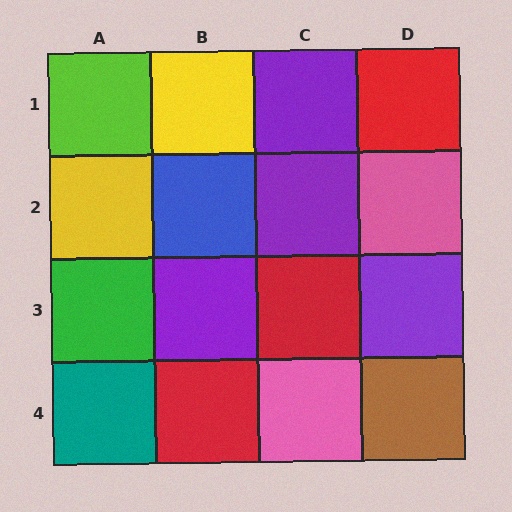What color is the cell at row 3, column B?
Purple.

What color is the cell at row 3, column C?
Red.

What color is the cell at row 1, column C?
Purple.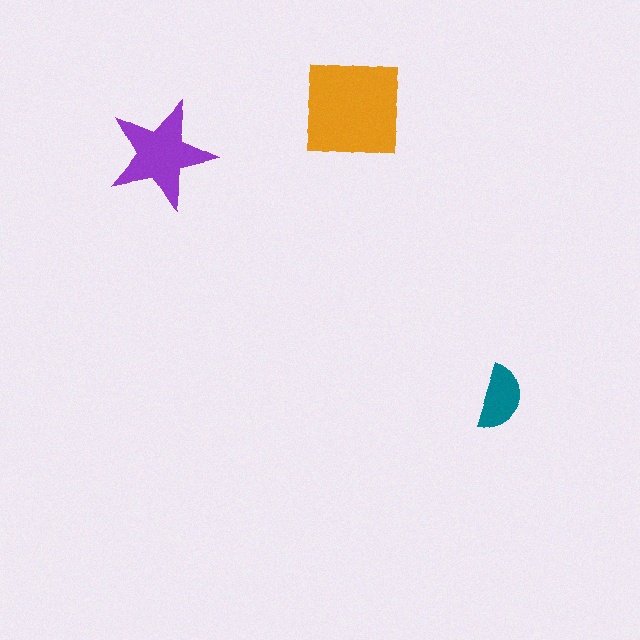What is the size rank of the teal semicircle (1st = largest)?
3rd.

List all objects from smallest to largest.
The teal semicircle, the purple star, the orange square.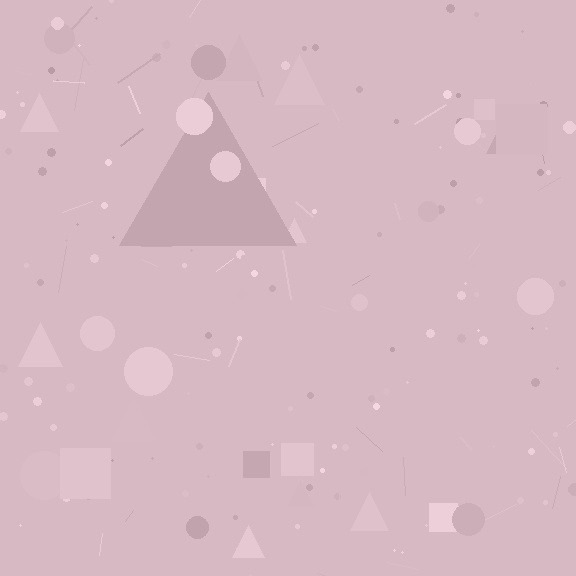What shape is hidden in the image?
A triangle is hidden in the image.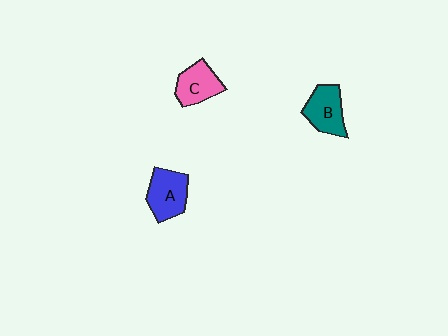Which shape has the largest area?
Shape A (blue).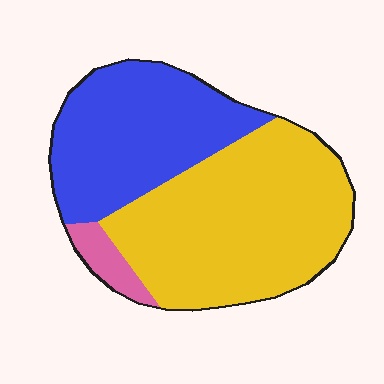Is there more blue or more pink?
Blue.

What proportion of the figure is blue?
Blue takes up between a quarter and a half of the figure.